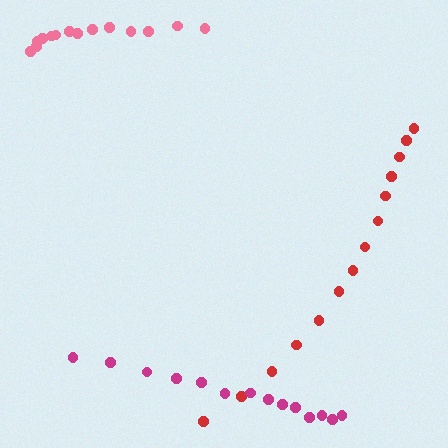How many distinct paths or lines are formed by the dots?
There are 3 distinct paths.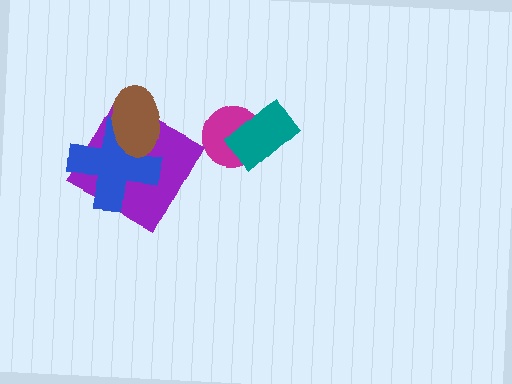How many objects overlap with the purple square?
2 objects overlap with the purple square.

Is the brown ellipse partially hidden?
No, no other shape covers it.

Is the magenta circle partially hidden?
Yes, it is partially covered by another shape.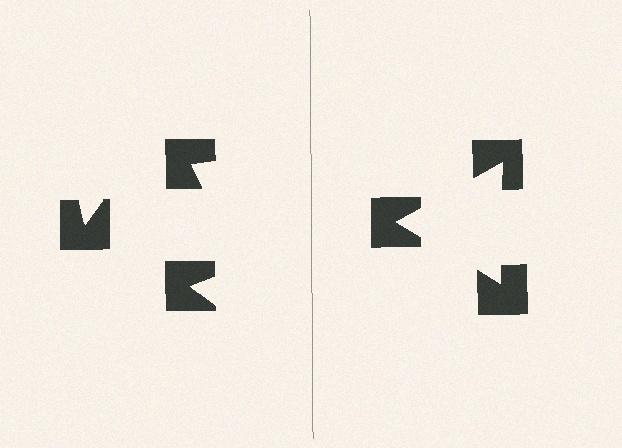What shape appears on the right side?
An illusory triangle.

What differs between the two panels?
The notched squares are positioned identically on both sides; only the wedge orientations differ. On the right they align to a triangle; on the left they are misaligned.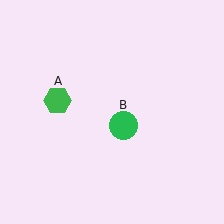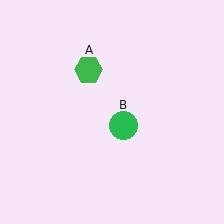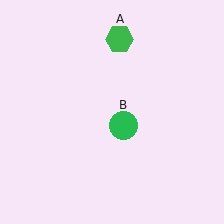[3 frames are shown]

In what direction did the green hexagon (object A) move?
The green hexagon (object A) moved up and to the right.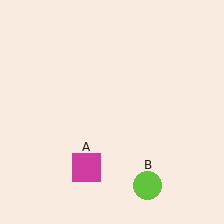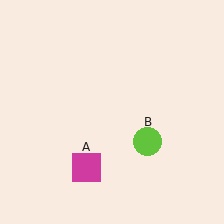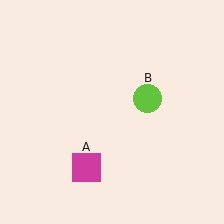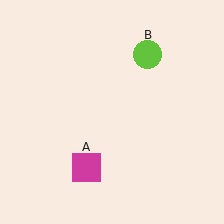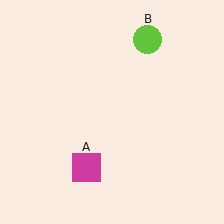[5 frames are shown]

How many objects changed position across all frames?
1 object changed position: lime circle (object B).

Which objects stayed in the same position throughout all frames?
Magenta square (object A) remained stationary.